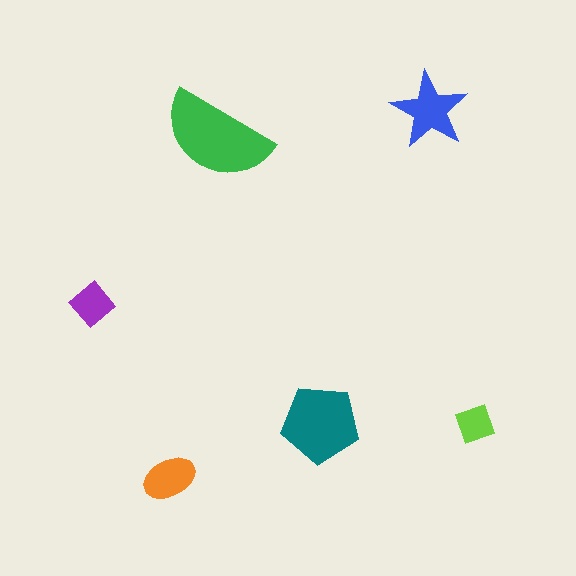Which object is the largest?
The green semicircle.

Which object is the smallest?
The lime square.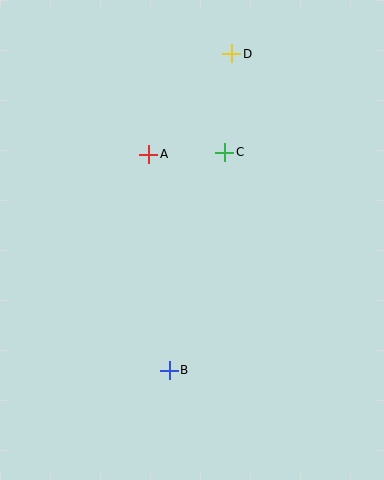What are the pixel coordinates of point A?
Point A is at (149, 154).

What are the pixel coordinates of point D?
Point D is at (231, 54).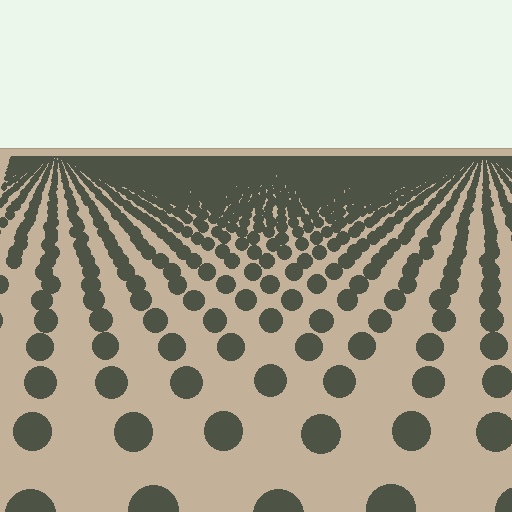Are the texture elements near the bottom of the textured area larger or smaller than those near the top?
Larger. Near the bottom, elements are closer to the viewer and appear at a bigger on-screen size.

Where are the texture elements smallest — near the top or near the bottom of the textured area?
Near the top.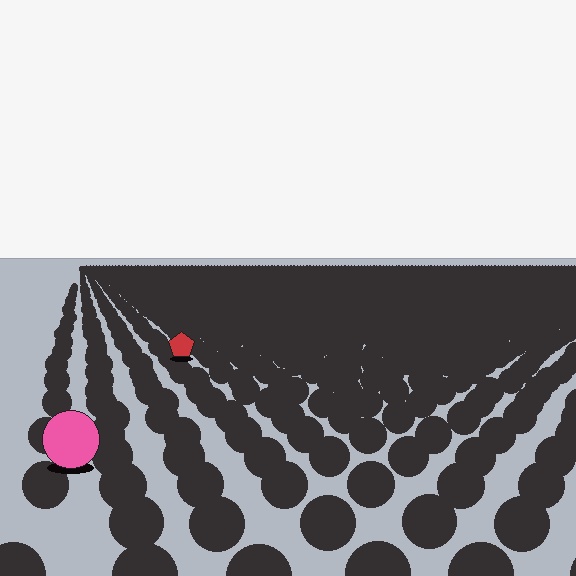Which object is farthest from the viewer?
The red pentagon is farthest from the viewer. It appears smaller and the ground texture around it is denser.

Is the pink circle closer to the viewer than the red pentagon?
Yes. The pink circle is closer — you can tell from the texture gradient: the ground texture is coarser near it.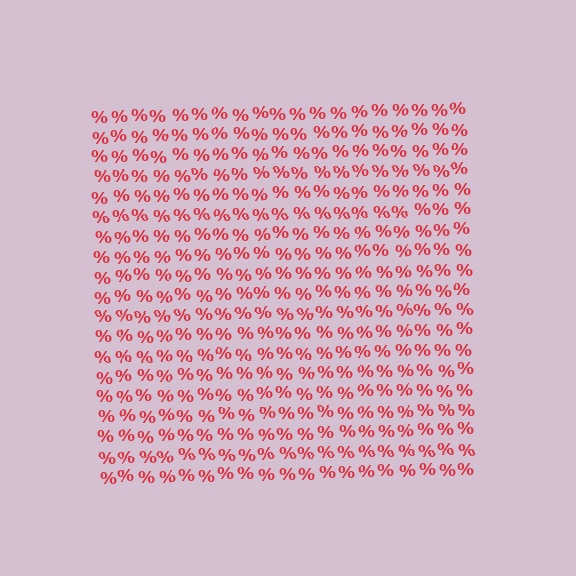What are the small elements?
The small elements are percent signs.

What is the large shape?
The large shape is a square.